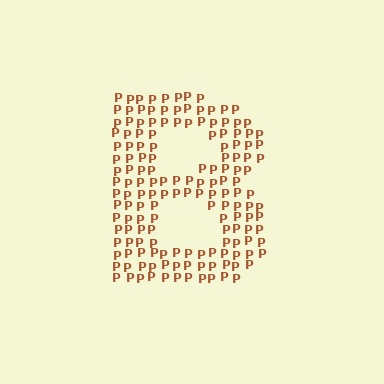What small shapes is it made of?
It is made of small letter P's.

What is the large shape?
The large shape is the letter B.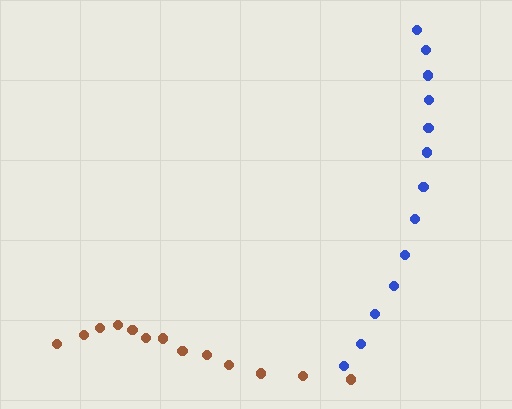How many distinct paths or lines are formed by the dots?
There are 2 distinct paths.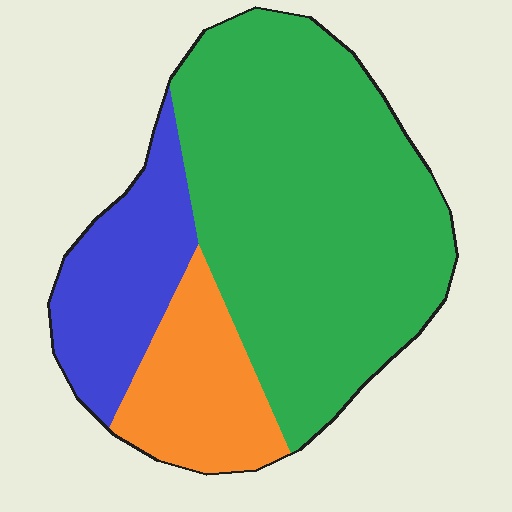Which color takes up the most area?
Green, at roughly 65%.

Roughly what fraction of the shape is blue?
Blue takes up about one fifth (1/5) of the shape.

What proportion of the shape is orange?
Orange covers roughly 15% of the shape.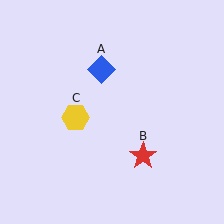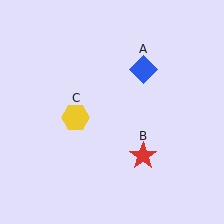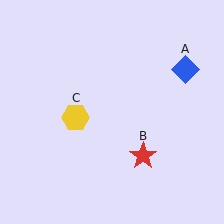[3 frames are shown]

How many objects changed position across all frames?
1 object changed position: blue diamond (object A).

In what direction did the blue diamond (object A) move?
The blue diamond (object A) moved right.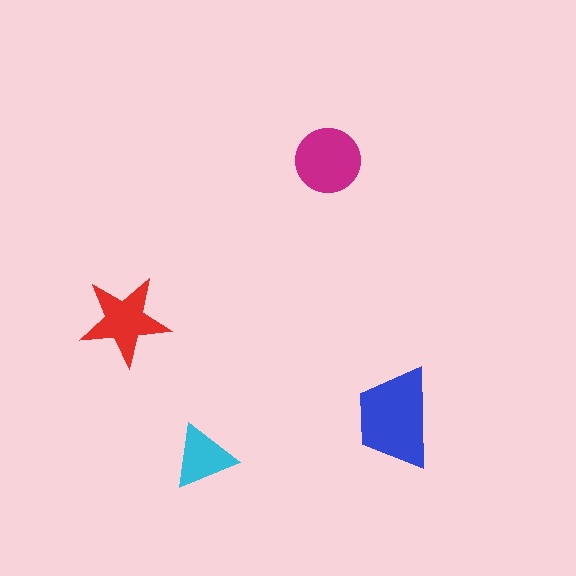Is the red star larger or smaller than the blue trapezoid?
Smaller.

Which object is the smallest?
The cyan triangle.